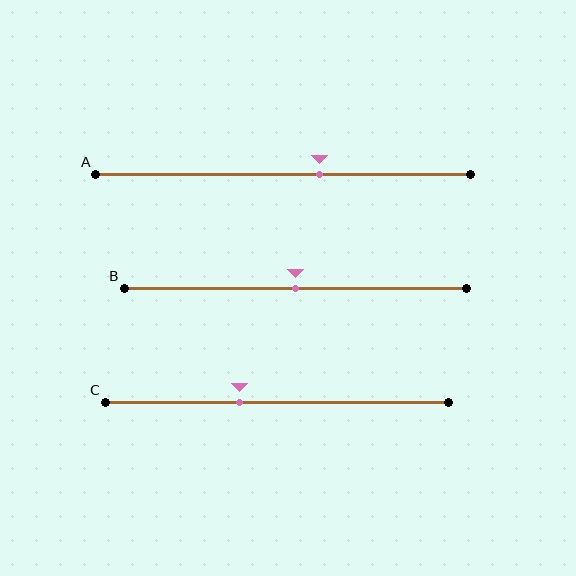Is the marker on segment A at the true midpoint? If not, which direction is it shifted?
No, the marker on segment A is shifted to the right by about 10% of the segment length.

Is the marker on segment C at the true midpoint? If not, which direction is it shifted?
No, the marker on segment C is shifted to the left by about 11% of the segment length.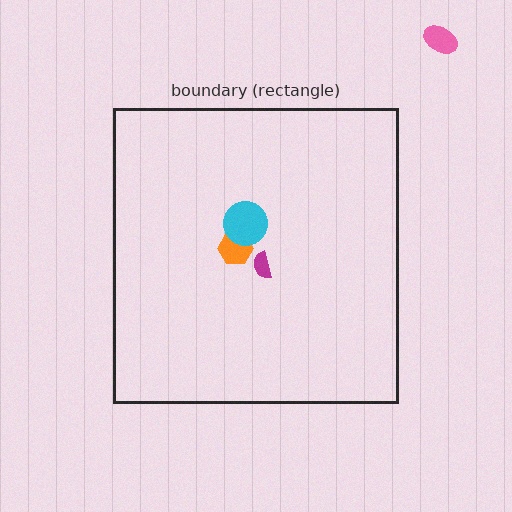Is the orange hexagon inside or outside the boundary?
Inside.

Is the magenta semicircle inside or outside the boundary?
Inside.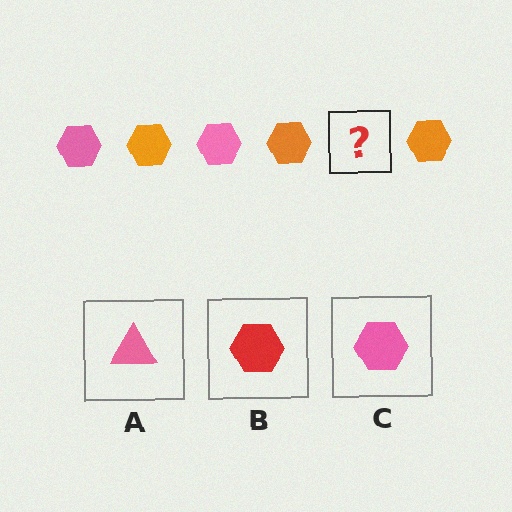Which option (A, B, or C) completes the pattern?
C.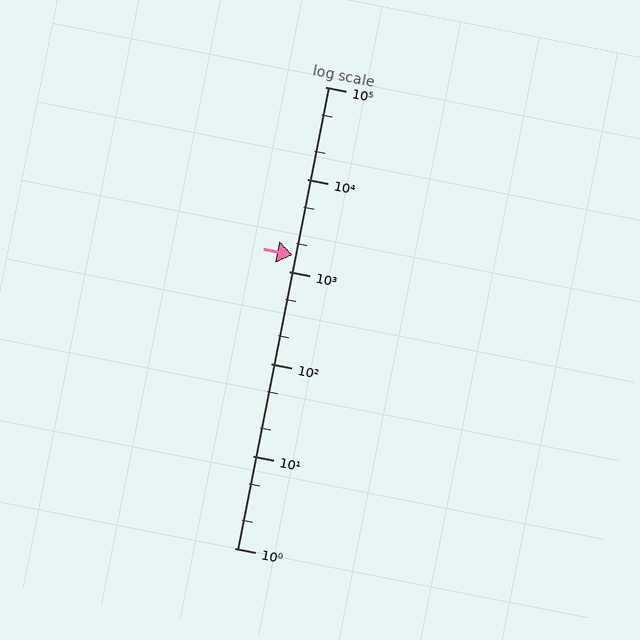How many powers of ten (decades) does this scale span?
The scale spans 5 decades, from 1 to 100000.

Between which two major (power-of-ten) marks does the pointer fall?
The pointer is between 1000 and 10000.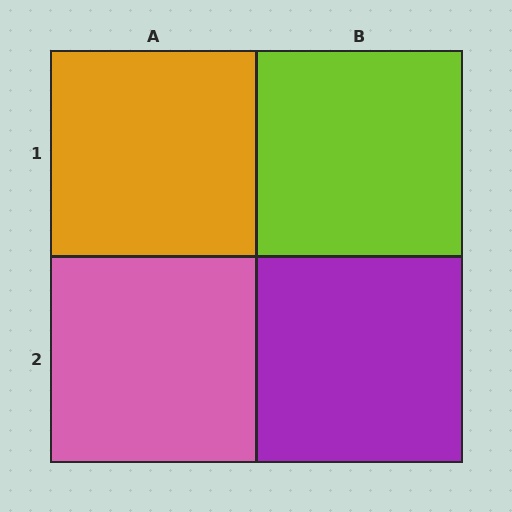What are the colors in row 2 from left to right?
Pink, purple.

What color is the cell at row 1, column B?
Lime.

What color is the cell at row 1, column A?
Orange.